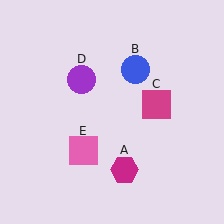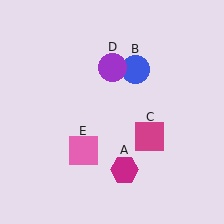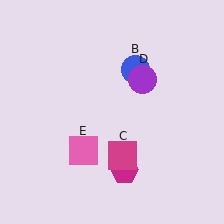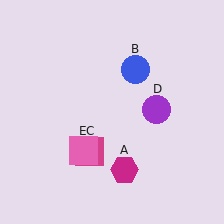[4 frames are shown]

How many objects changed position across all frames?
2 objects changed position: magenta square (object C), purple circle (object D).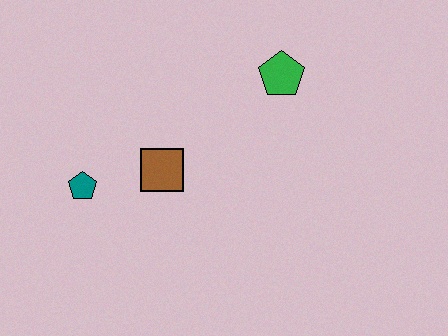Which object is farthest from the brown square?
The green pentagon is farthest from the brown square.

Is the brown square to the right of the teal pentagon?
Yes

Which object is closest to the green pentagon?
The brown square is closest to the green pentagon.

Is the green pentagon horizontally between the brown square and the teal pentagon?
No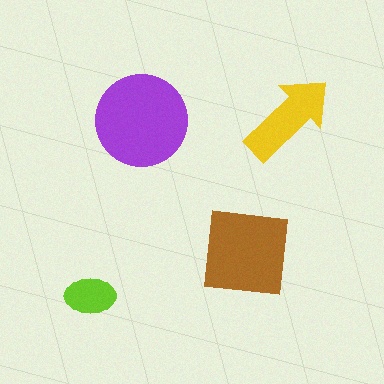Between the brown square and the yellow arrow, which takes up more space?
The brown square.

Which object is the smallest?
The lime ellipse.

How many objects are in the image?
There are 4 objects in the image.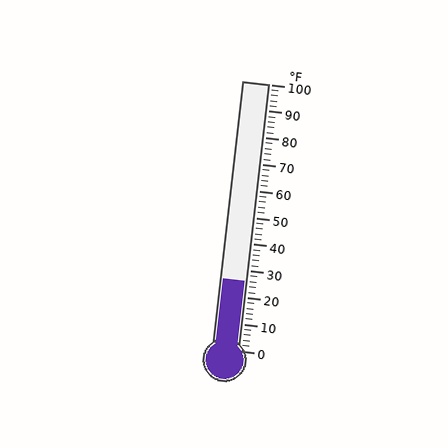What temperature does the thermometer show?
The thermometer shows approximately 26°F.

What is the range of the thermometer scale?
The thermometer scale ranges from 0°F to 100°F.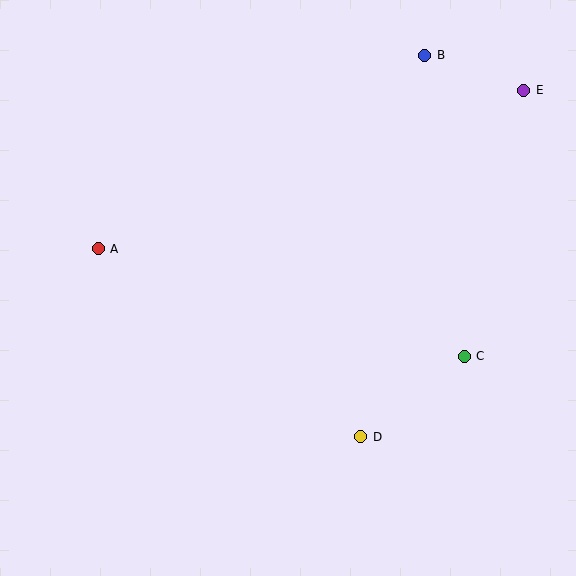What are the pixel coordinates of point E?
Point E is at (524, 90).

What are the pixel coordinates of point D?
Point D is at (361, 437).